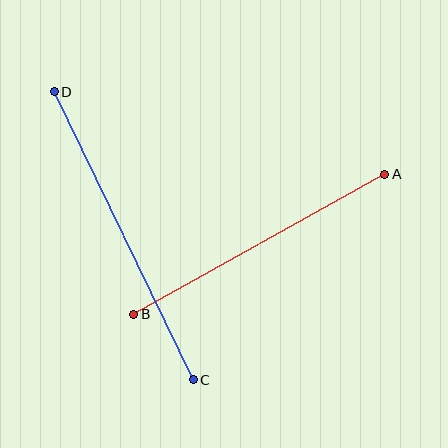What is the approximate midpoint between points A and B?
The midpoint is at approximately (259, 244) pixels.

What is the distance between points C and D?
The distance is approximately 320 pixels.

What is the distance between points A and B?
The distance is approximately 287 pixels.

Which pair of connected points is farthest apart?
Points C and D are farthest apart.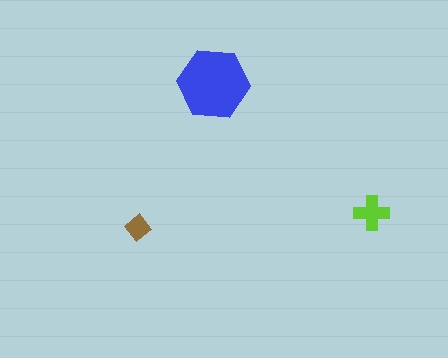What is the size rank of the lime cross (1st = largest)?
2nd.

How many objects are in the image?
There are 3 objects in the image.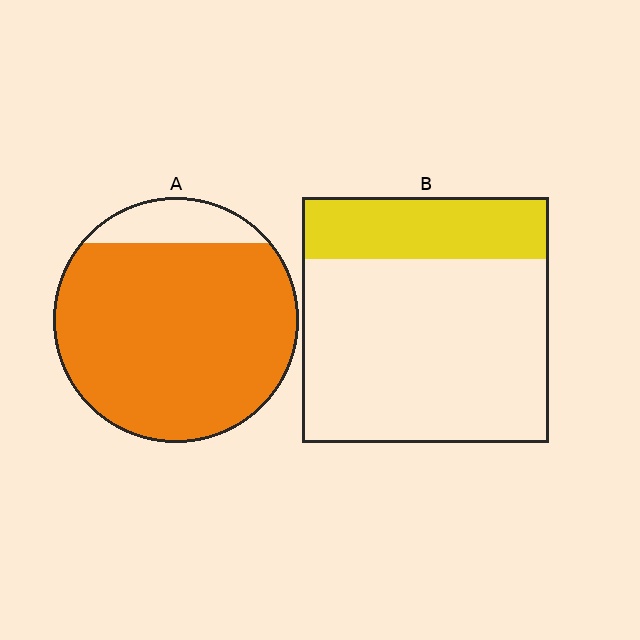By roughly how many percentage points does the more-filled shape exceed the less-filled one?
By roughly 60 percentage points (A over B).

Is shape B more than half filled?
No.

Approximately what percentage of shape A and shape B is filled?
A is approximately 85% and B is approximately 25%.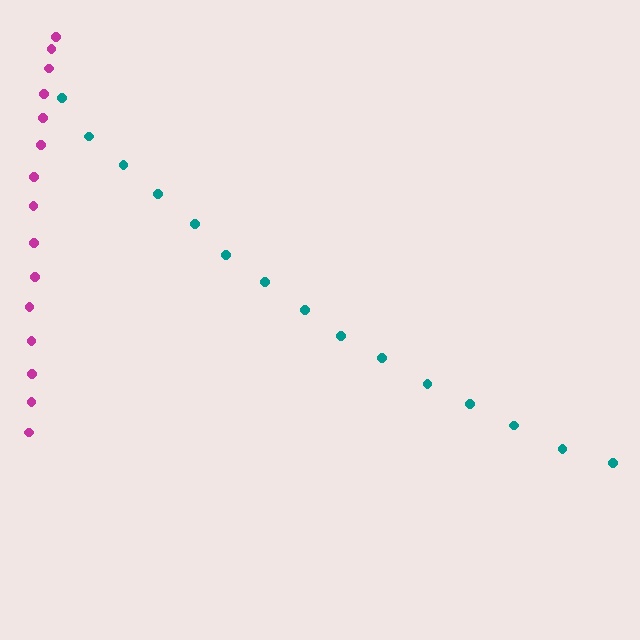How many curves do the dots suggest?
There are 2 distinct paths.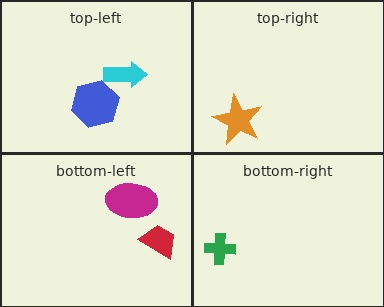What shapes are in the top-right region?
The orange star.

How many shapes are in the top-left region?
2.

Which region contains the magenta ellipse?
The bottom-left region.